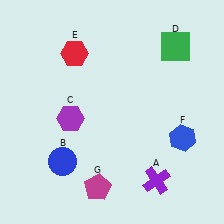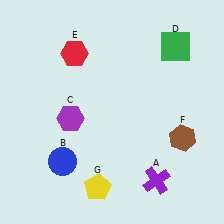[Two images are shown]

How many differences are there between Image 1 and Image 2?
There are 2 differences between the two images.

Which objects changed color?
F changed from blue to brown. G changed from magenta to yellow.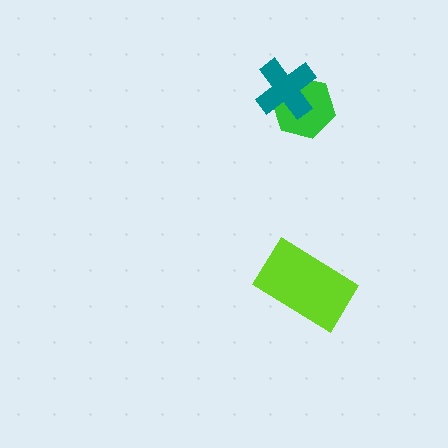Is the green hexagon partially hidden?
Yes, it is partially covered by another shape.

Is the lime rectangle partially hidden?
No, no other shape covers it.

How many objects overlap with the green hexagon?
1 object overlaps with the green hexagon.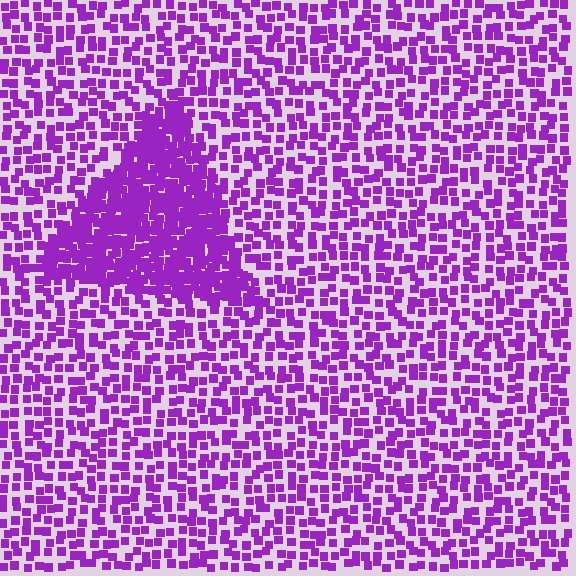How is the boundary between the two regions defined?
The boundary is defined by a change in element density (approximately 2.4x ratio). All elements are the same color, size, and shape.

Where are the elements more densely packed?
The elements are more densely packed inside the triangle boundary.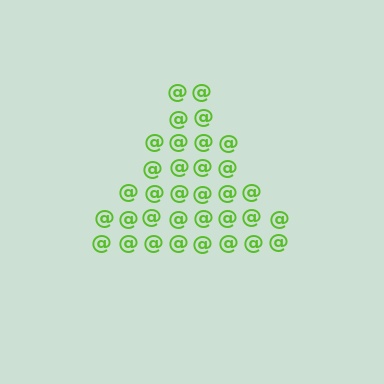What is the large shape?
The large shape is a triangle.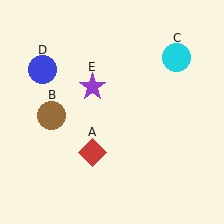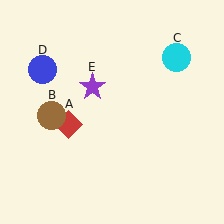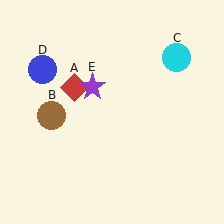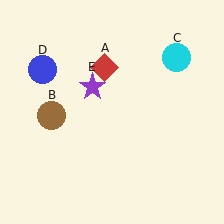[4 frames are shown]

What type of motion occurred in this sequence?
The red diamond (object A) rotated clockwise around the center of the scene.